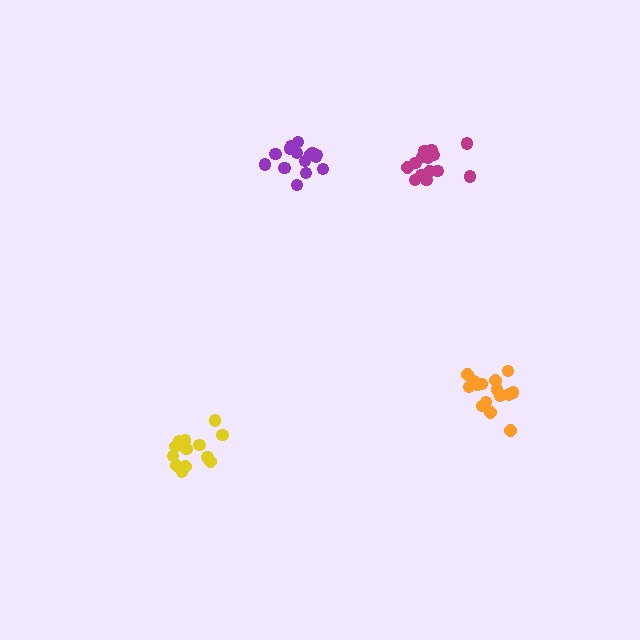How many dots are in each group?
Group 1: 13 dots, Group 2: 15 dots, Group 3: 16 dots, Group 4: 15 dots (59 total).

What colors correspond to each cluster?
The clusters are colored: yellow, magenta, purple, orange.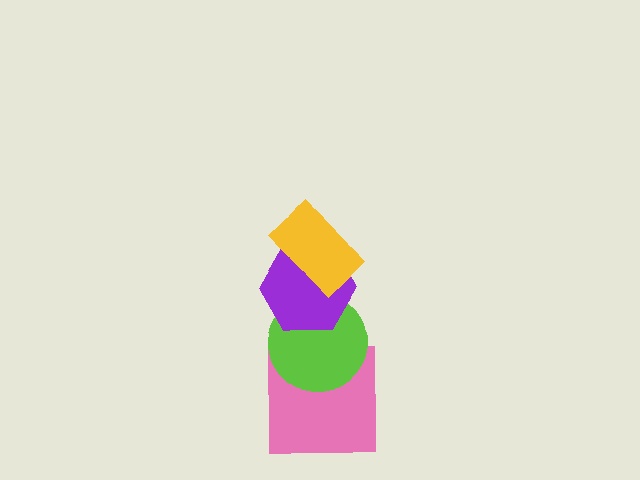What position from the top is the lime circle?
The lime circle is 3rd from the top.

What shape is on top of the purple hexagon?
The yellow rectangle is on top of the purple hexagon.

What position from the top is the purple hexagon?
The purple hexagon is 2nd from the top.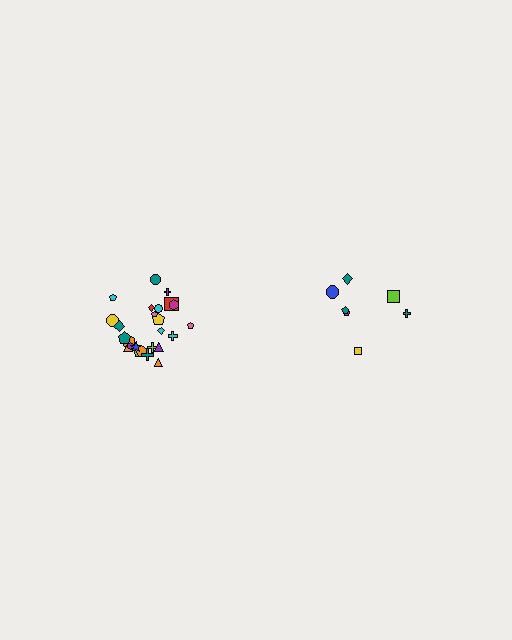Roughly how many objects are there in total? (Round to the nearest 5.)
Roughly 30 objects in total.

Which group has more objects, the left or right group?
The left group.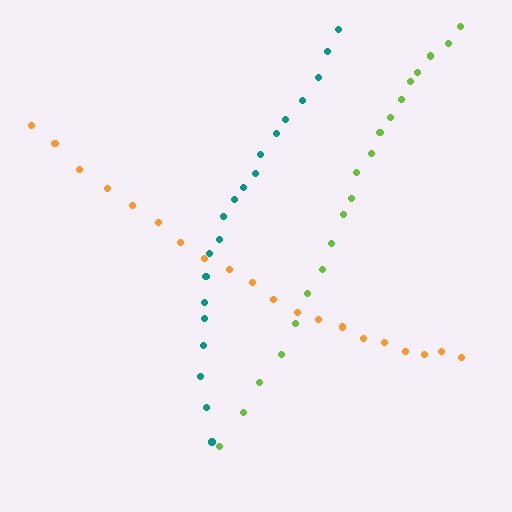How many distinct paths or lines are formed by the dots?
There are 3 distinct paths.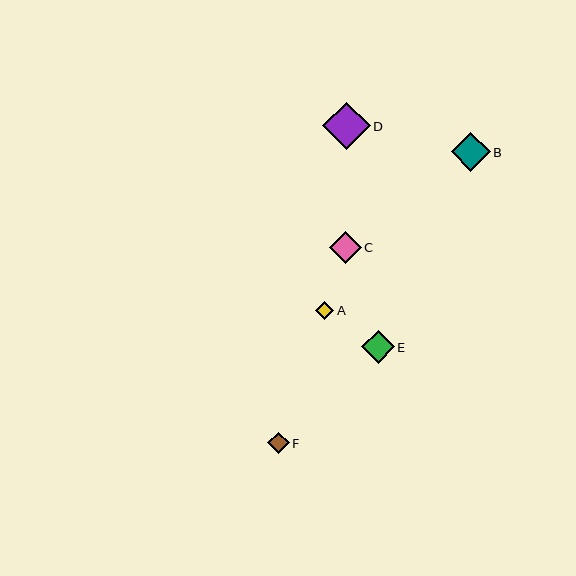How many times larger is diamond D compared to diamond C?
Diamond D is approximately 1.5 times the size of diamond C.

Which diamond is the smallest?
Diamond A is the smallest with a size of approximately 18 pixels.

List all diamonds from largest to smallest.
From largest to smallest: D, B, E, C, F, A.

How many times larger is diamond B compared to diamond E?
Diamond B is approximately 1.2 times the size of diamond E.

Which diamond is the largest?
Diamond D is the largest with a size of approximately 48 pixels.